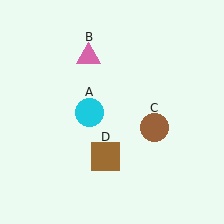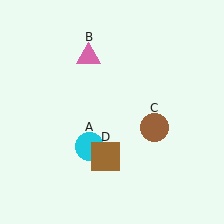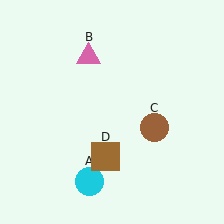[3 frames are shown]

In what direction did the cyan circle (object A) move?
The cyan circle (object A) moved down.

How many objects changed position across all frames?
1 object changed position: cyan circle (object A).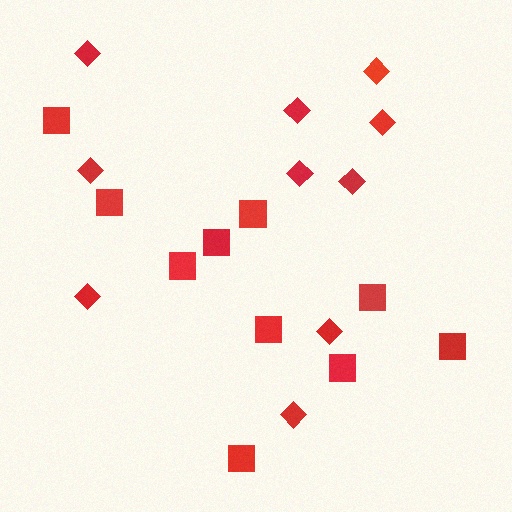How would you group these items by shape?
There are 2 groups: one group of diamonds (10) and one group of squares (10).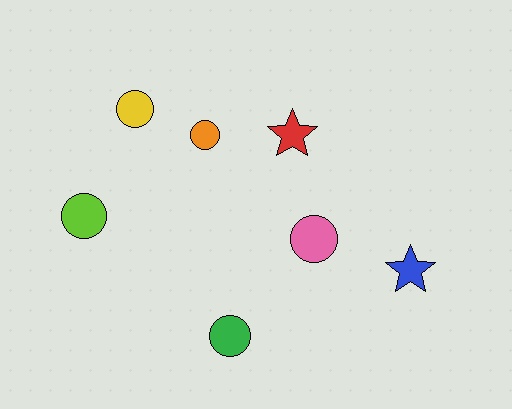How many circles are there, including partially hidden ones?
There are 5 circles.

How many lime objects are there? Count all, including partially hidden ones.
There is 1 lime object.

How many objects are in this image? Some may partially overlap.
There are 7 objects.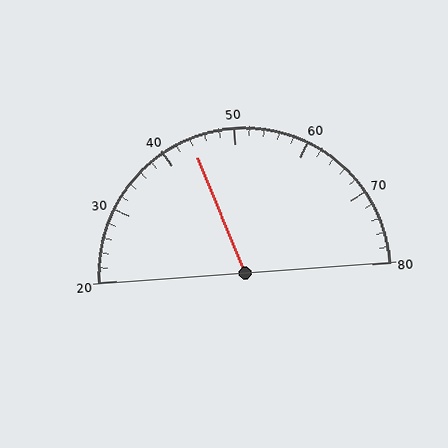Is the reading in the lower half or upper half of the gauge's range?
The reading is in the lower half of the range (20 to 80).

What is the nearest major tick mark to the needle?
The nearest major tick mark is 40.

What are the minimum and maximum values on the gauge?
The gauge ranges from 20 to 80.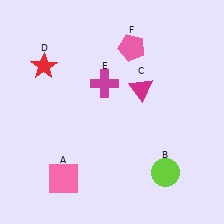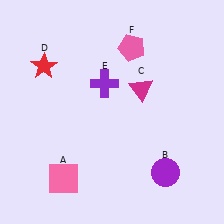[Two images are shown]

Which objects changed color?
B changed from lime to purple. E changed from magenta to purple.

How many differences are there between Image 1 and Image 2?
There are 2 differences between the two images.